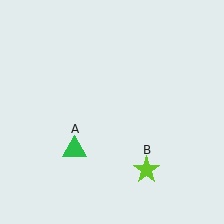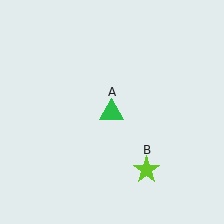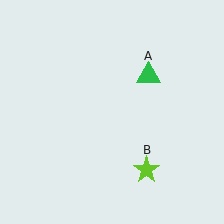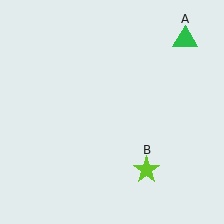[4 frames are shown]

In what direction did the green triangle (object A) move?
The green triangle (object A) moved up and to the right.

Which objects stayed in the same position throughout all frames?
Lime star (object B) remained stationary.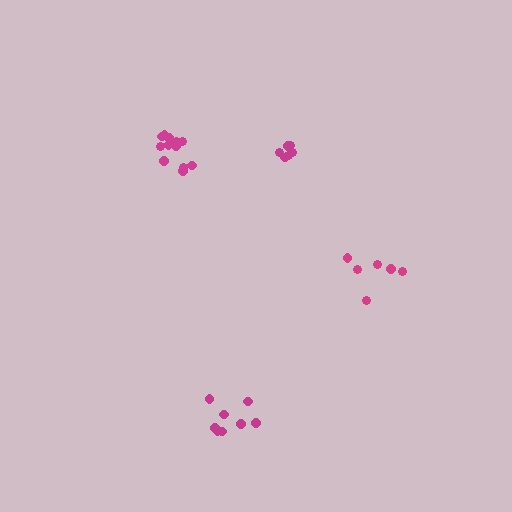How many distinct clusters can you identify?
There are 4 distinct clusters.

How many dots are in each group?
Group 1: 12 dots, Group 2: 6 dots, Group 3: 6 dots, Group 4: 8 dots (32 total).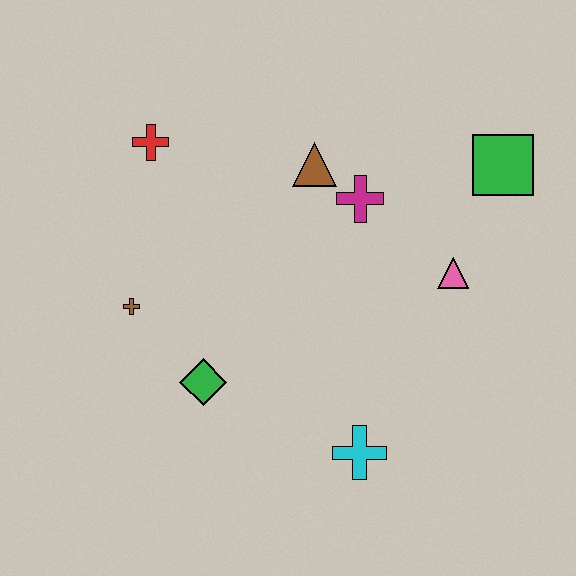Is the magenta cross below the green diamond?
No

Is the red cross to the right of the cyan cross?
No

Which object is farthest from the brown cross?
The green square is farthest from the brown cross.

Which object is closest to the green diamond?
The brown cross is closest to the green diamond.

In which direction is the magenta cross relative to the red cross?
The magenta cross is to the right of the red cross.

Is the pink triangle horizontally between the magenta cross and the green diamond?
No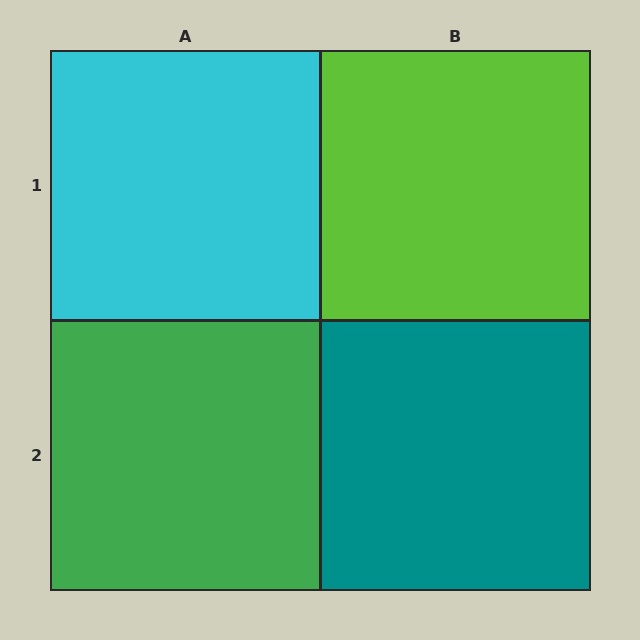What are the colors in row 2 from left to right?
Green, teal.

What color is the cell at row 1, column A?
Cyan.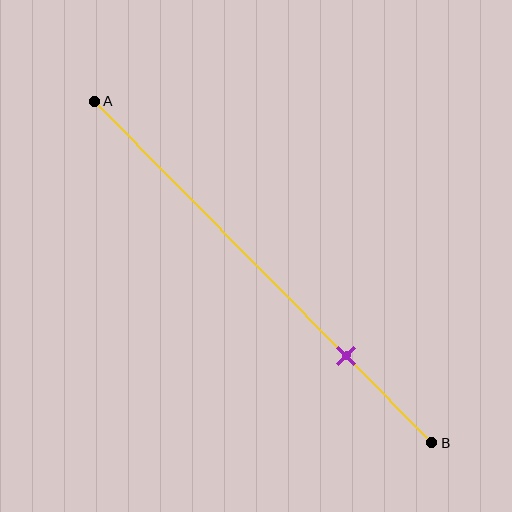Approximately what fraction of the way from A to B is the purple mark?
The purple mark is approximately 75% of the way from A to B.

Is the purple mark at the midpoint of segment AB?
No, the mark is at about 75% from A, not at the 50% midpoint.